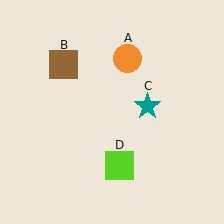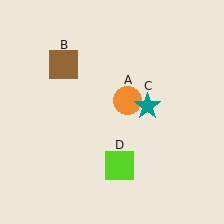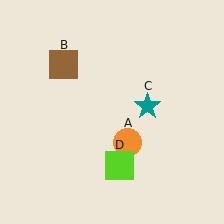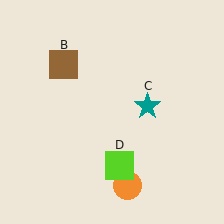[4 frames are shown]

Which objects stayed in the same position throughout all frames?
Brown square (object B) and teal star (object C) and lime square (object D) remained stationary.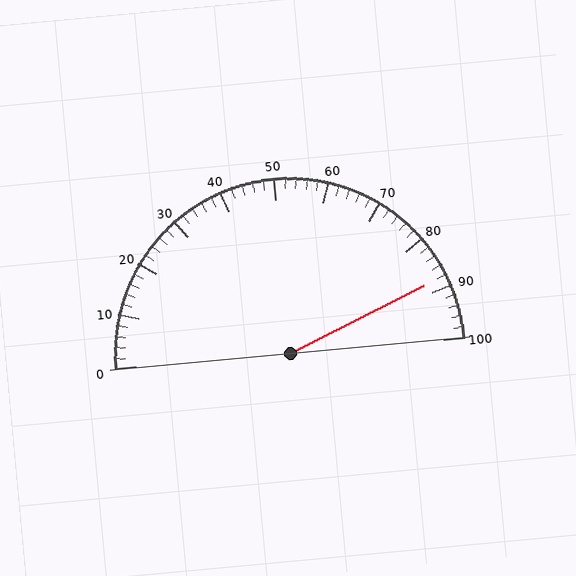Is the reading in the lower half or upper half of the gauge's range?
The reading is in the upper half of the range (0 to 100).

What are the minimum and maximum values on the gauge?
The gauge ranges from 0 to 100.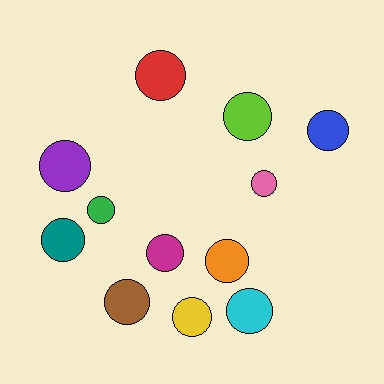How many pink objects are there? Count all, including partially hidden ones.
There is 1 pink object.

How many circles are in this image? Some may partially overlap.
There are 12 circles.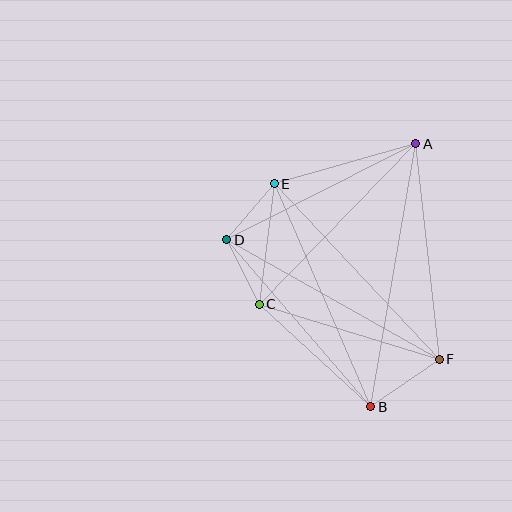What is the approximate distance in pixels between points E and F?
The distance between E and F is approximately 241 pixels.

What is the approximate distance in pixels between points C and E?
The distance between C and E is approximately 121 pixels.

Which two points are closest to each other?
Points C and D are closest to each other.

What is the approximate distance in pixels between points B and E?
The distance between B and E is approximately 243 pixels.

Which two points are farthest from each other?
Points A and B are farthest from each other.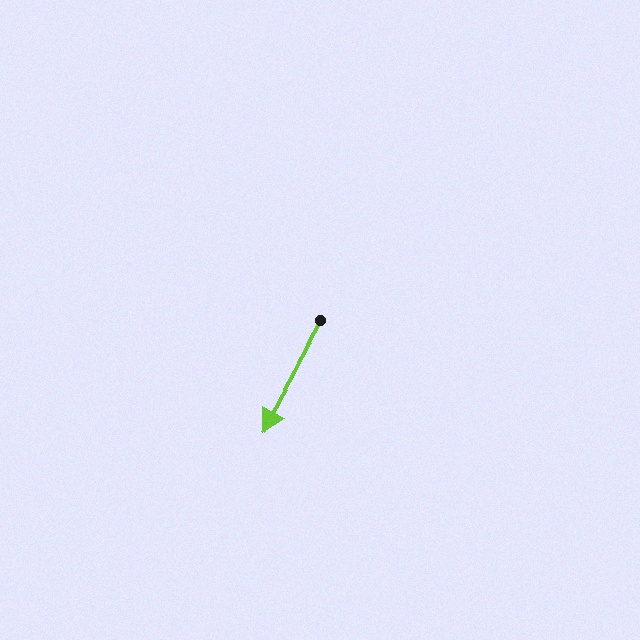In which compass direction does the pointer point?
Southwest.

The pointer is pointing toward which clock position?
Roughly 7 o'clock.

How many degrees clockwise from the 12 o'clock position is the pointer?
Approximately 208 degrees.